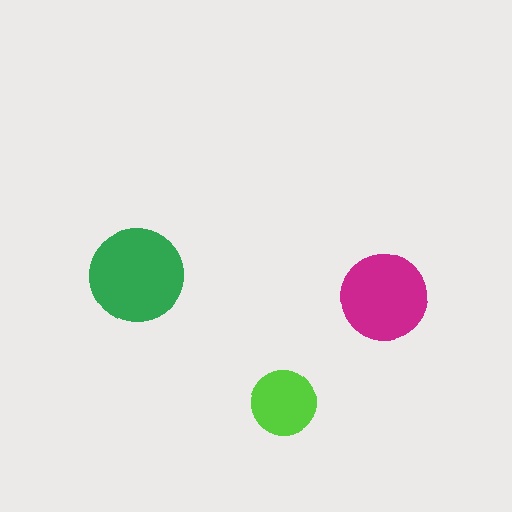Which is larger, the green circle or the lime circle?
The green one.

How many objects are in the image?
There are 3 objects in the image.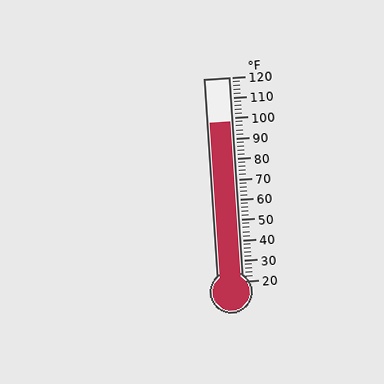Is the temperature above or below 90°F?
The temperature is above 90°F.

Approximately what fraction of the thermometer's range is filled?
The thermometer is filled to approximately 80% of its range.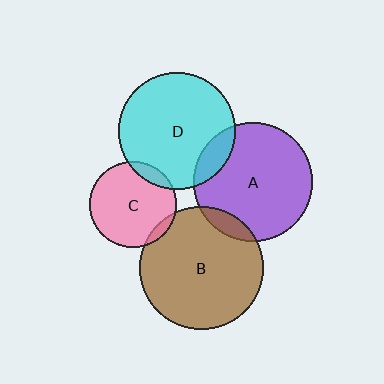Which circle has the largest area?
Circle B (brown).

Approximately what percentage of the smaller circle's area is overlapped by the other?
Approximately 10%.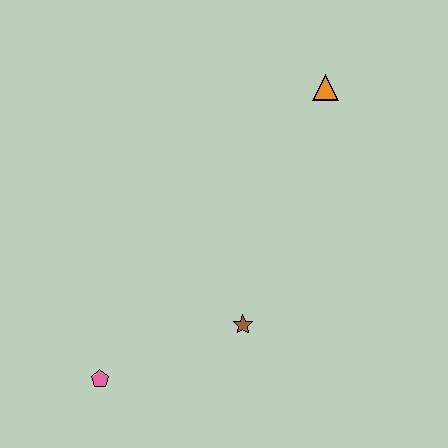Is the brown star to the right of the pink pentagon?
Yes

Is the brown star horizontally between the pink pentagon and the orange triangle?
Yes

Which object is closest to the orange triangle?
The brown star is closest to the orange triangle.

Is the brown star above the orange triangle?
No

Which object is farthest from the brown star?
The orange triangle is farthest from the brown star.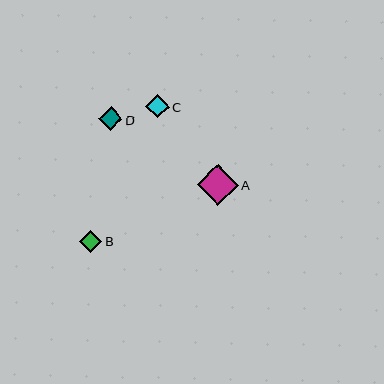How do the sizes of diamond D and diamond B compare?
Diamond D and diamond B are approximately the same size.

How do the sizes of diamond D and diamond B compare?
Diamond D and diamond B are approximately the same size.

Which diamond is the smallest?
Diamond B is the smallest with a size of approximately 22 pixels.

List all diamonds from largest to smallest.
From largest to smallest: A, D, C, B.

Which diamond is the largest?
Diamond A is the largest with a size of approximately 41 pixels.